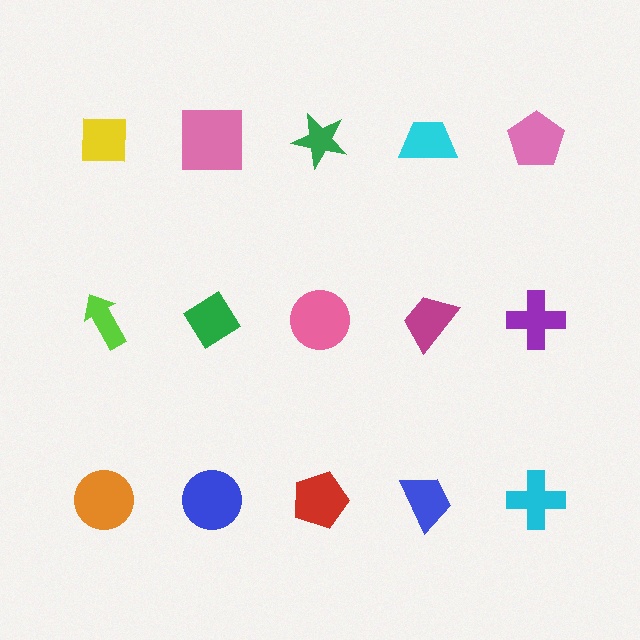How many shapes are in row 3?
5 shapes.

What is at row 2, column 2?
A green diamond.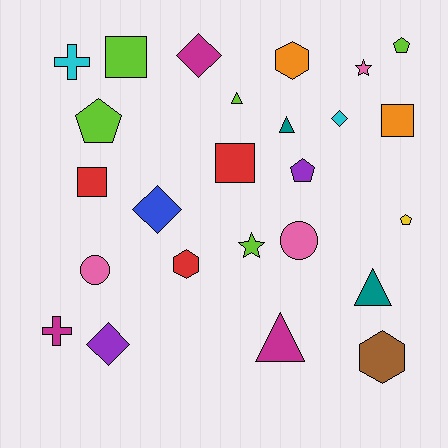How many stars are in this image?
There are 2 stars.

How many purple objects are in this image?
There are 2 purple objects.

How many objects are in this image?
There are 25 objects.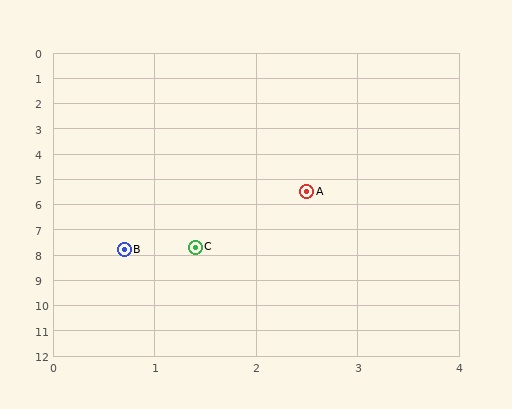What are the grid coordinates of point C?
Point C is at approximately (1.4, 7.7).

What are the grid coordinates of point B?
Point B is at approximately (0.7, 7.8).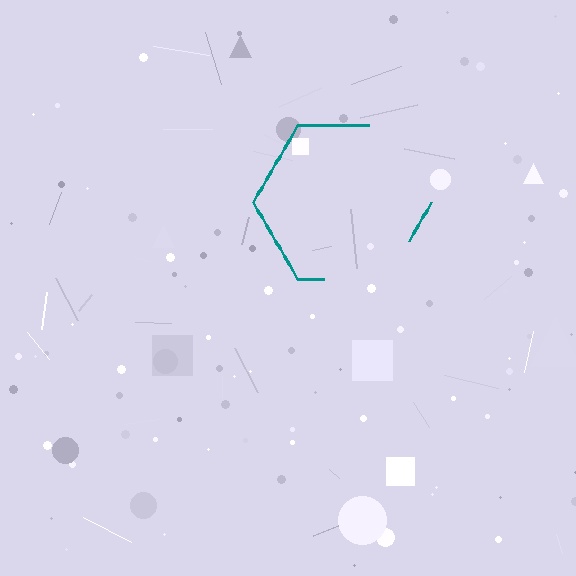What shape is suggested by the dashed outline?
The dashed outline suggests a hexagon.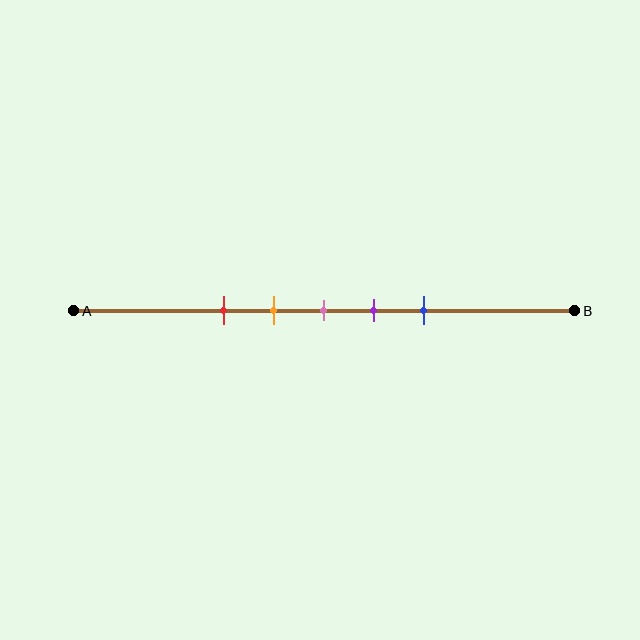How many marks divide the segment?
There are 5 marks dividing the segment.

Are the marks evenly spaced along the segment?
Yes, the marks are approximately evenly spaced.